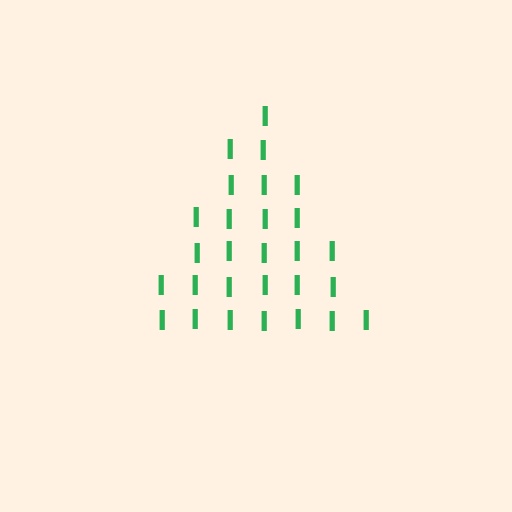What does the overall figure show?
The overall figure shows a triangle.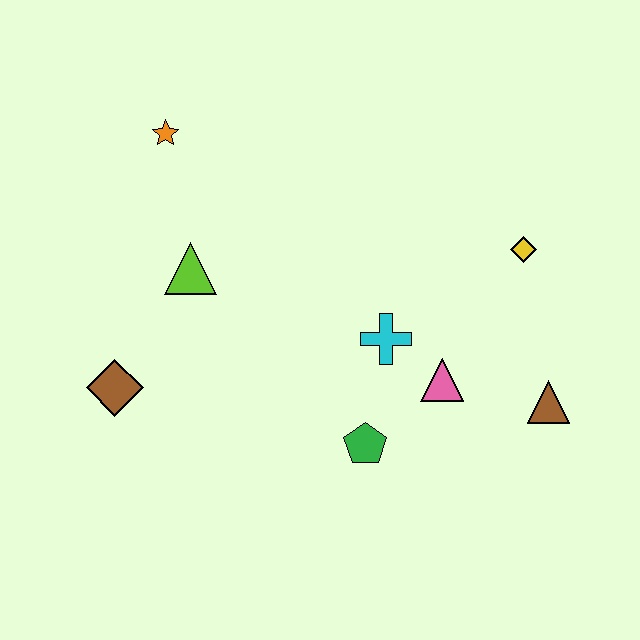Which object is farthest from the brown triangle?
The orange star is farthest from the brown triangle.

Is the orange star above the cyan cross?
Yes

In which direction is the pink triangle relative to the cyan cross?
The pink triangle is to the right of the cyan cross.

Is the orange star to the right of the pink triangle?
No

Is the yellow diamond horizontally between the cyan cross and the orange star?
No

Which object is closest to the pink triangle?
The cyan cross is closest to the pink triangle.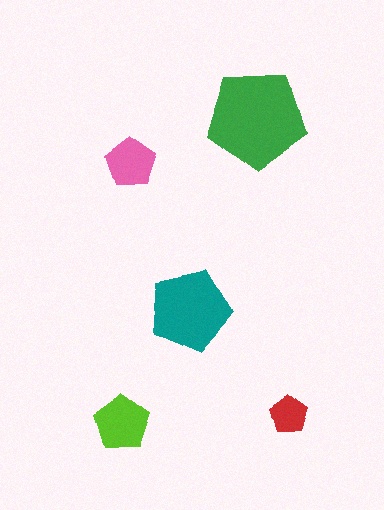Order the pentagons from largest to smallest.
the green one, the teal one, the lime one, the pink one, the red one.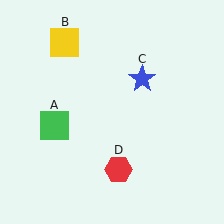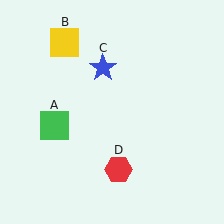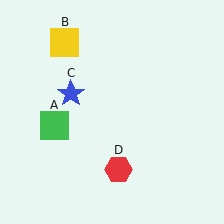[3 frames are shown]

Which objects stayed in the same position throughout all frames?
Green square (object A) and yellow square (object B) and red hexagon (object D) remained stationary.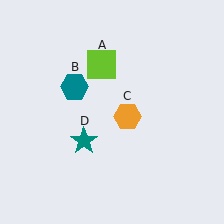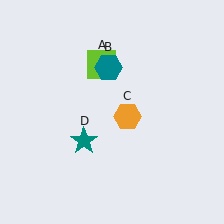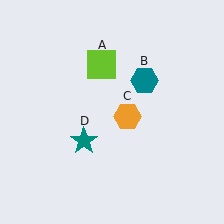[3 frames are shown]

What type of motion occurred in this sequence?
The teal hexagon (object B) rotated clockwise around the center of the scene.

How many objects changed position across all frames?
1 object changed position: teal hexagon (object B).